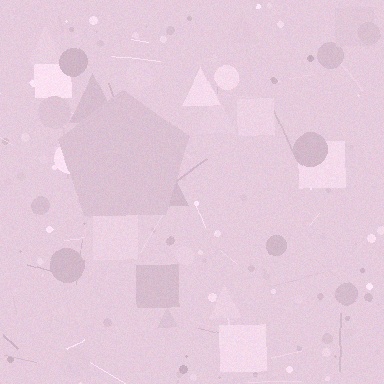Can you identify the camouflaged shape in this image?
The camouflaged shape is a pentagon.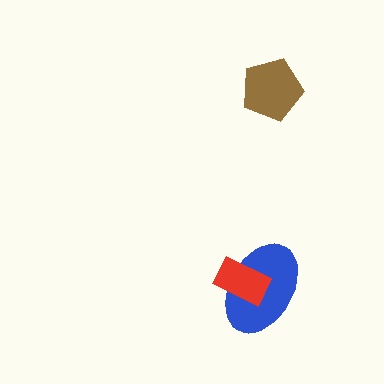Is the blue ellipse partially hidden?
Yes, it is partially covered by another shape.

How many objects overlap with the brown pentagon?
0 objects overlap with the brown pentagon.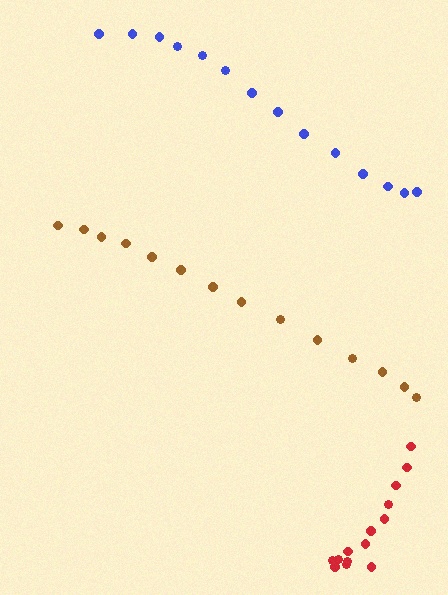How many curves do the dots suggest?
There are 3 distinct paths.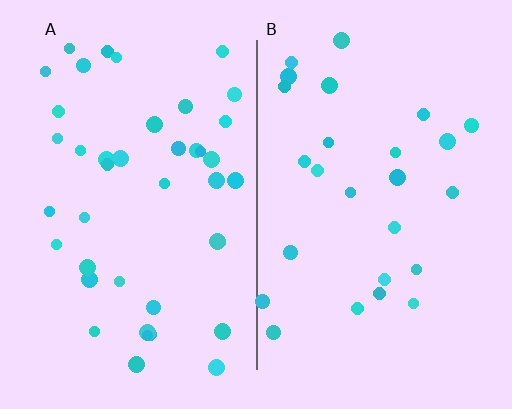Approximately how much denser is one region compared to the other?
Approximately 1.6× — region A over region B.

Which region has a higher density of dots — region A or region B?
A (the left).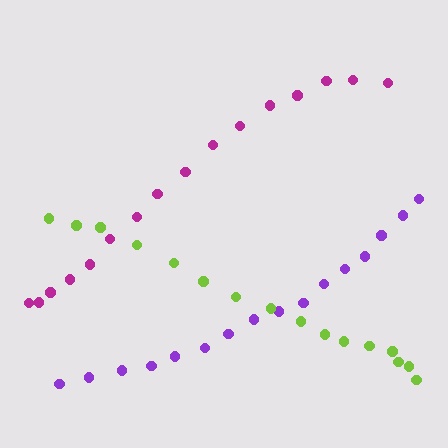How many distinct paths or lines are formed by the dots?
There are 3 distinct paths.